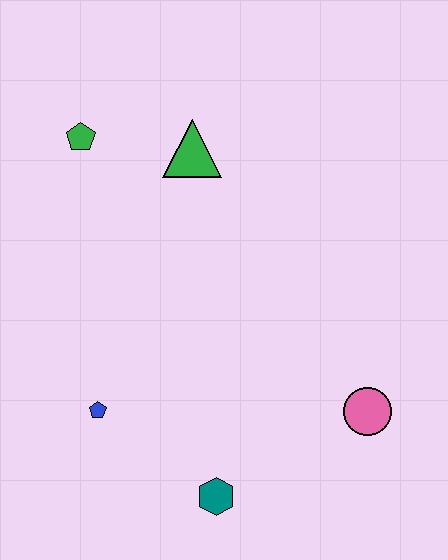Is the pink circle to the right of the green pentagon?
Yes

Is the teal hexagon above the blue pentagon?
No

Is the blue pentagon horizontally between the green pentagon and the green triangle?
Yes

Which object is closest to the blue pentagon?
The teal hexagon is closest to the blue pentagon.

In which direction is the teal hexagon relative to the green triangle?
The teal hexagon is below the green triangle.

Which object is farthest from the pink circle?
The green pentagon is farthest from the pink circle.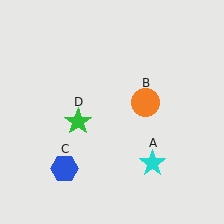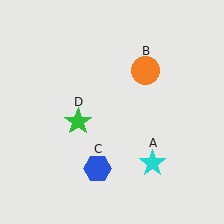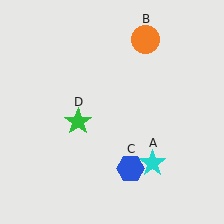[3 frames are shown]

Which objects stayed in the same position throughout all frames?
Cyan star (object A) and green star (object D) remained stationary.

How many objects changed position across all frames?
2 objects changed position: orange circle (object B), blue hexagon (object C).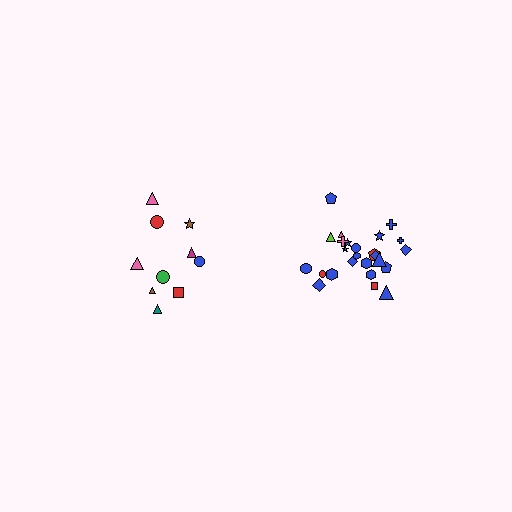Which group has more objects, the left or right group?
The right group.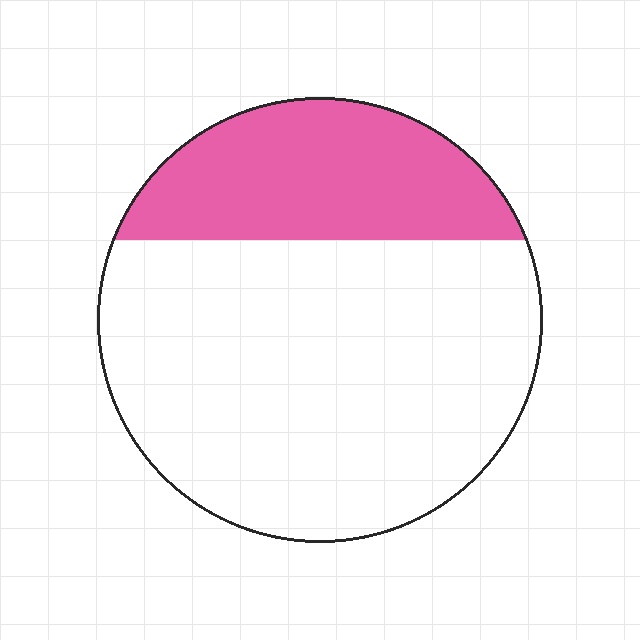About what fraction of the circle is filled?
About one quarter (1/4).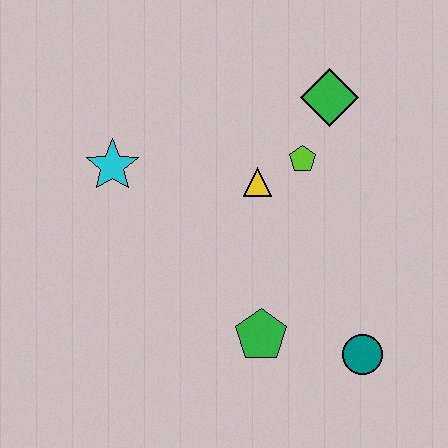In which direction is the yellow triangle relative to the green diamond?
The yellow triangle is below the green diamond.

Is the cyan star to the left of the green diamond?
Yes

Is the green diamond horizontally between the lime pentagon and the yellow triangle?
No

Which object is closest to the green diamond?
The lime pentagon is closest to the green diamond.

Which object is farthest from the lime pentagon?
The teal circle is farthest from the lime pentagon.